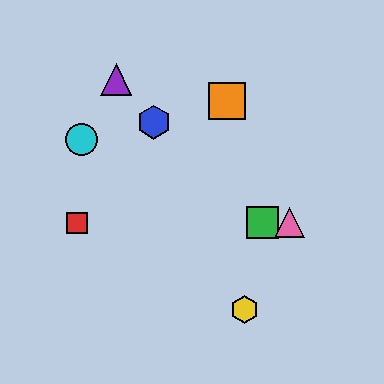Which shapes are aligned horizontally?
The red square, the green square, the pink triangle are aligned horizontally.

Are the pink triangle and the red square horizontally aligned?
Yes, both are at y≈223.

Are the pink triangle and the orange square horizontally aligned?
No, the pink triangle is at y≈223 and the orange square is at y≈101.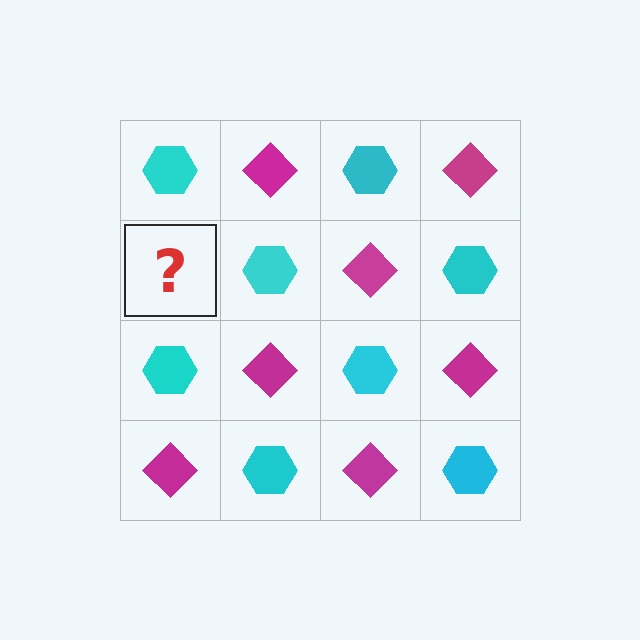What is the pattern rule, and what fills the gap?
The rule is that it alternates cyan hexagon and magenta diamond in a checkerboard pattern. The gap should be filled with a magenta diamond.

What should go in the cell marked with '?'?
The missing cell should contain a magenta diamond.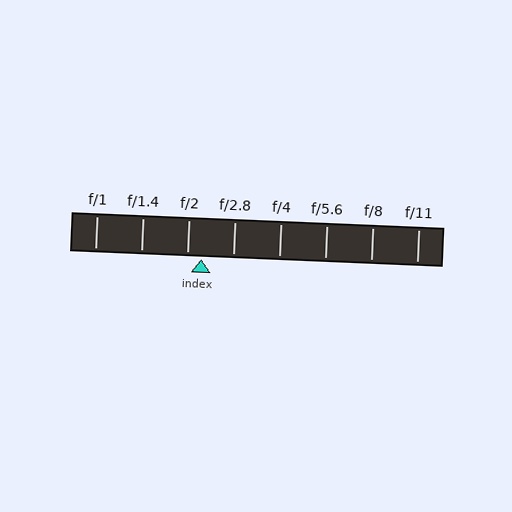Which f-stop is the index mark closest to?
The index mark is closest to f/2.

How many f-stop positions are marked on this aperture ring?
There are 8 f-stop positions marked.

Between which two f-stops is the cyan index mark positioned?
The index mark is between f/2 and f/2.8.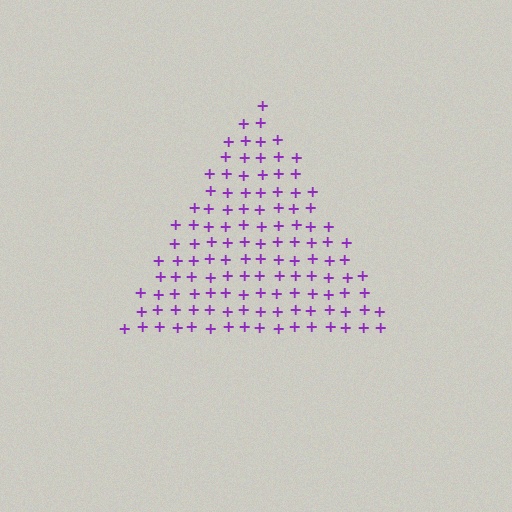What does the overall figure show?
The overall figure shows a triangle.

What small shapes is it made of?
It is made of small plus signs.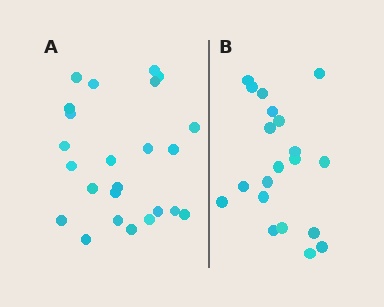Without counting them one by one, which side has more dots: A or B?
Region A (the left region) has more dots.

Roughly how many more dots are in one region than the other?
Region A has about 4 more dots than region B.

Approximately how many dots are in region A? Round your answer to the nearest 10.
About 20 dots. (The exact count is 24, which rounds to 20.)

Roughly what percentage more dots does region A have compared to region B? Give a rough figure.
About 20% more.